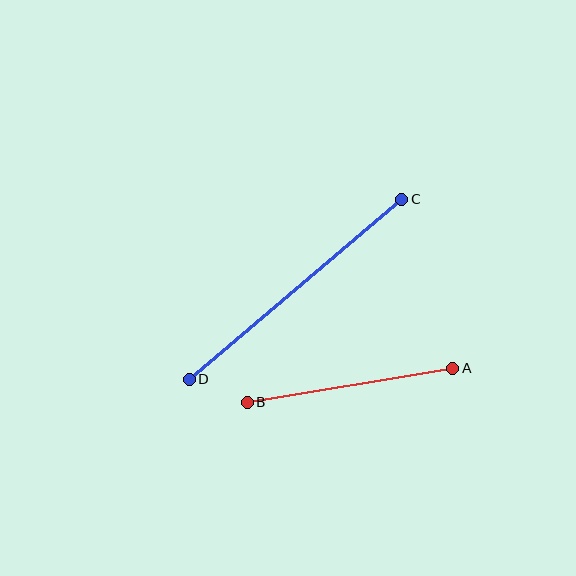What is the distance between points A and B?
The distance is approximately 208 pixels.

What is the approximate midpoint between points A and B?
The midpoint is at approximately (350, 385) pixels.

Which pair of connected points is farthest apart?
Points C and D are farthest apart.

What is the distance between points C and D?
The distance is approximately 279 pixels.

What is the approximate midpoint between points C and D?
The midpoint is at approximately (295, 289) pixels.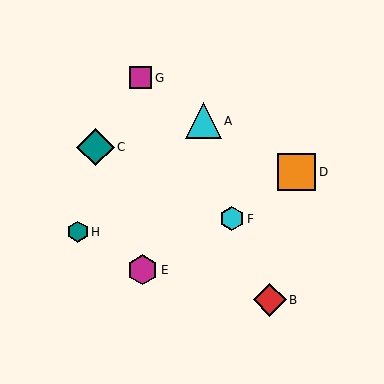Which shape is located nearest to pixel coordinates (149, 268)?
The magenta hexagon (labeled E) at (143, 270) is nearest to that location.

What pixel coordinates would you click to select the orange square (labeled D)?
Click at (297, 172) to select the orange square D.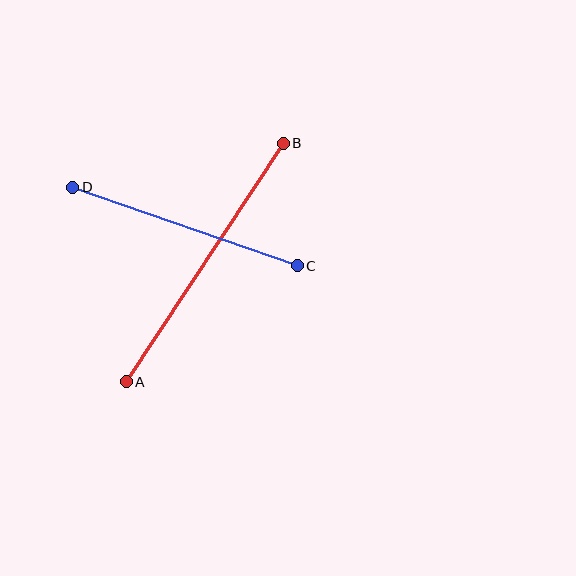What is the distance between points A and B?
The distance is approximately 286 pixels.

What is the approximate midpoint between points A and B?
The midpoint is at approximately (205, 262) pixels.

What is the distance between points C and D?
The distance is approximately 238 pixels.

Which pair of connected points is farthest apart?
Points A and B are farthest apart.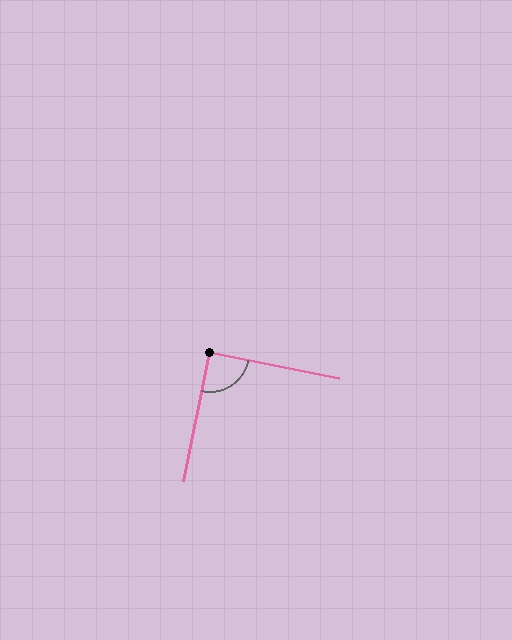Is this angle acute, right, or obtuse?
It is approximately a right angle.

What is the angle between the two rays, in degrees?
Approximately 90 degrees.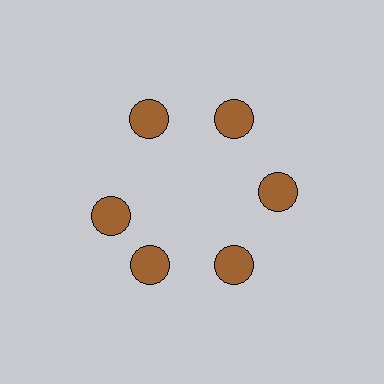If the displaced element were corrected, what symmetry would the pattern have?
It would have 6-fold rotational symmetry — the pattern would map onto itself every 60 degrees.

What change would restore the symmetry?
The symmetry would be restored by rotating it back into even spacing with its neighbors so that all 6 circles sit at equal angles and equal distance from the center.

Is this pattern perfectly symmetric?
No. The 6 brown circles are arranged in a ring, but one element near the 9 o'clock position is rotated out of alignment along the ring, breaking the 6-fold rotational symmetry.